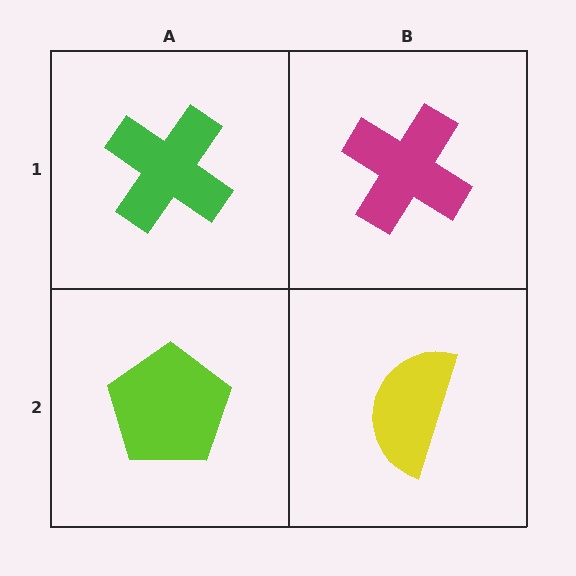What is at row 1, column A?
A green cross.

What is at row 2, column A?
A lime pentagon.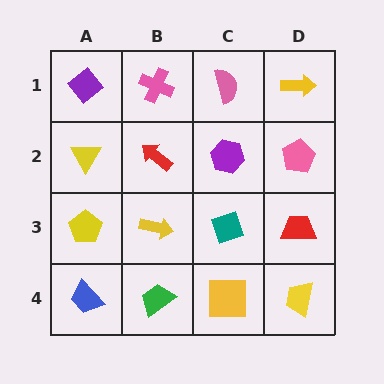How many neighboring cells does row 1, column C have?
3.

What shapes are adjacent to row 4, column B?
A yellow arrow (row 3, column B), a blue trapezoid (row 4, column A), a yellow square (row 4, column C).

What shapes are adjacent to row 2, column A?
A purple diamond (row 1, column A), a yellow pentagon (row 3, column A), a red arrow (row 2, column B).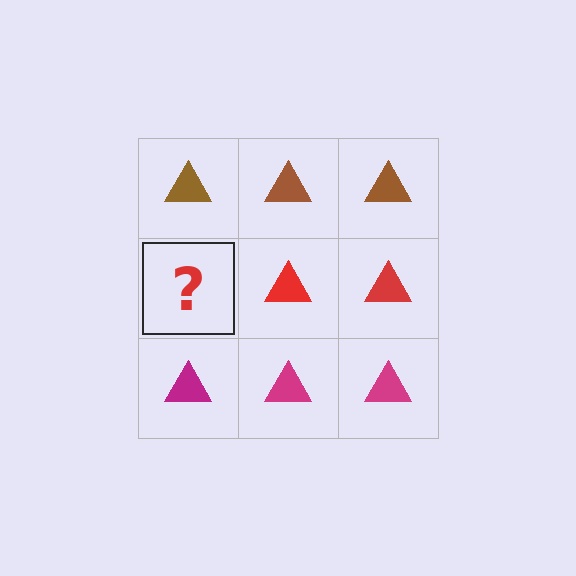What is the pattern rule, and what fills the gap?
The rule is that each row has a consistent color. The gap should be filled with a red triangle.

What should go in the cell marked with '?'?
The missing cell should contain a red triangle.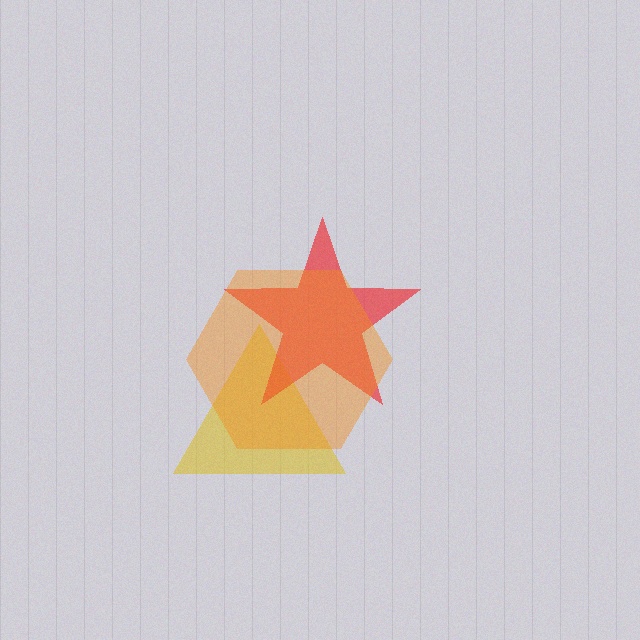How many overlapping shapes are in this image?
There are 3 overlapping shapes in the image.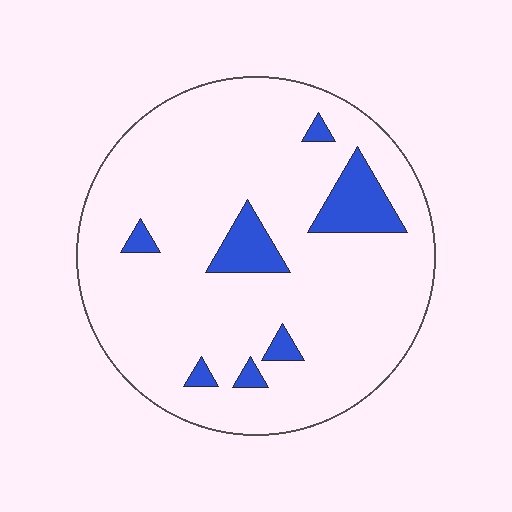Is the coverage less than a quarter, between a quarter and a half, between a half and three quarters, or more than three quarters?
Less than a quarter.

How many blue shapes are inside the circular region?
7.